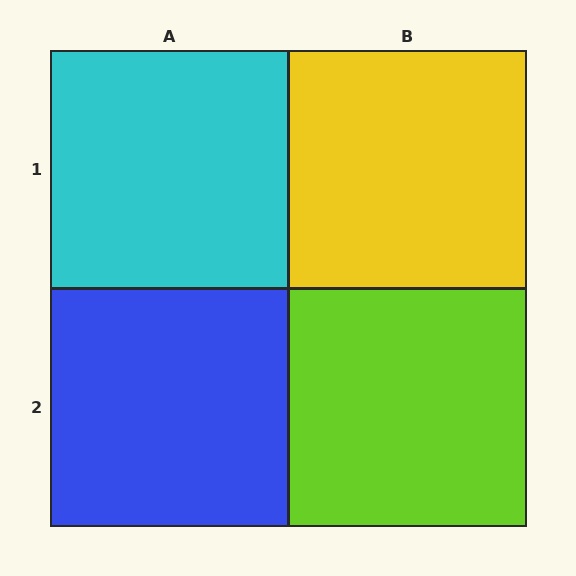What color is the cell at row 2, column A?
Blue.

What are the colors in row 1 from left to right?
Cyan, yellow.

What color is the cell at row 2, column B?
Lime.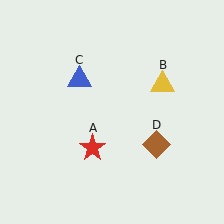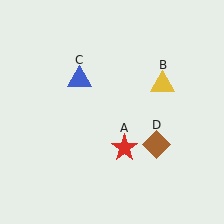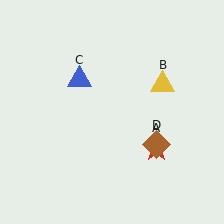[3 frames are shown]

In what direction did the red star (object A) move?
The red star (object A) moved right.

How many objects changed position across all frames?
1 object changed position: red star (object A).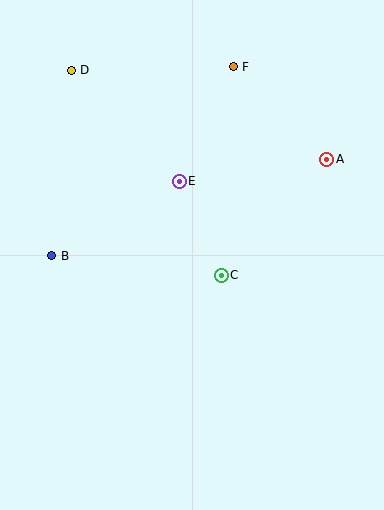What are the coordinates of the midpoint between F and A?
The midpoint between F and A is at (280, 113).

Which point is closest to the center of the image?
Point C at (221, 275) is closest to the center.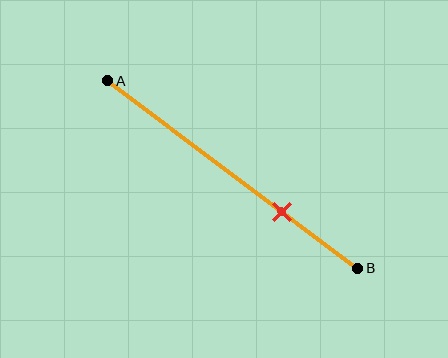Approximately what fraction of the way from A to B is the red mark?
The red mark is approximately 70% of the way from A to B.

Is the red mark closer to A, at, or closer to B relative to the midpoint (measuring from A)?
The red mark is closer to point B than the midpoint of segment AB.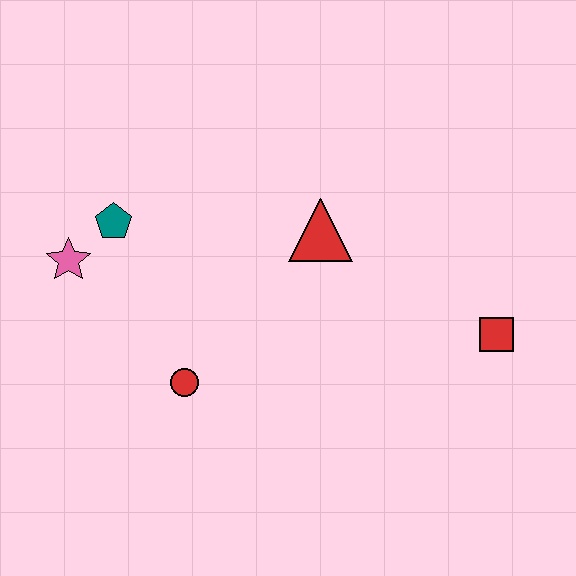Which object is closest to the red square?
The red triangle is closest to the red square.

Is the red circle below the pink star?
Yes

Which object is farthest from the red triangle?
The pink star is farthest from the red triangle.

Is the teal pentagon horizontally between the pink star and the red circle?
Yes